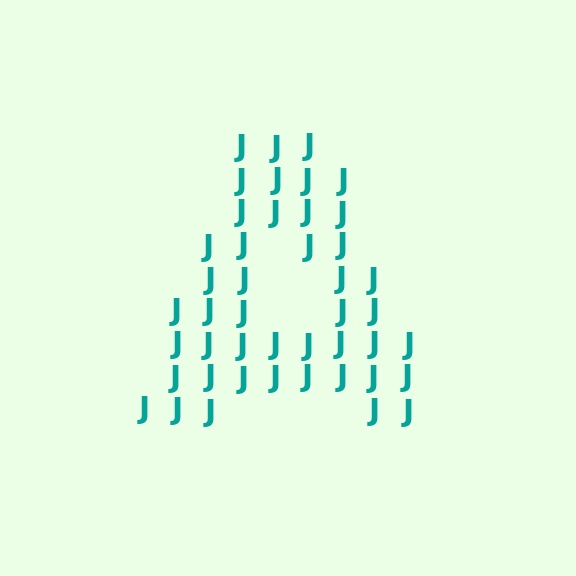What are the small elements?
The small elements are letter J's.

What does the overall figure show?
The overall figure shows the letter A.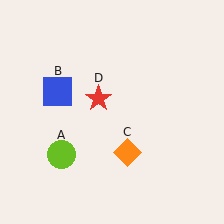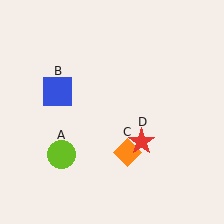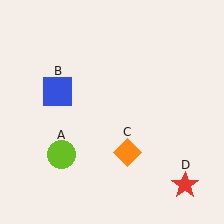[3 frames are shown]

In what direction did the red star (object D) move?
The red star (object D) moved down and to the right.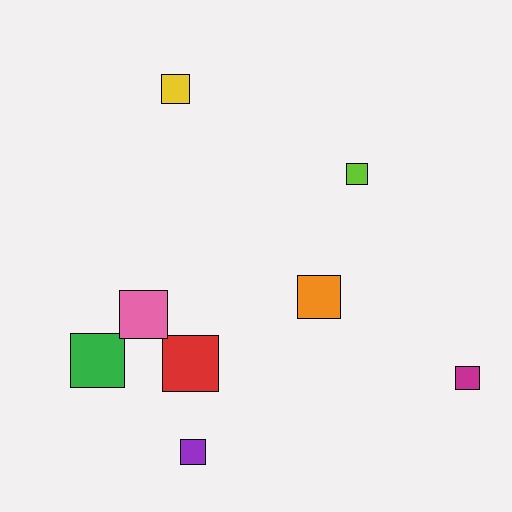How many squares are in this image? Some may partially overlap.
There are 8 squares.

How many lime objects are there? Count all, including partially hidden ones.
There is 1 lime object.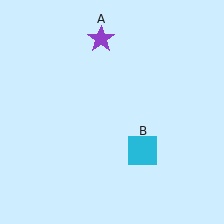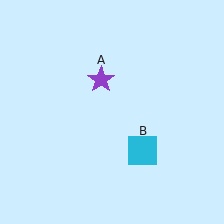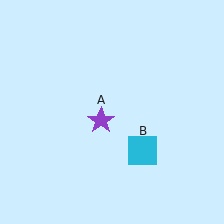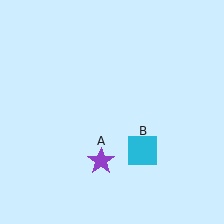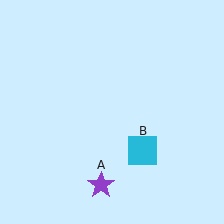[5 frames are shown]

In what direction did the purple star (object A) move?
The purple star (object A) moved down.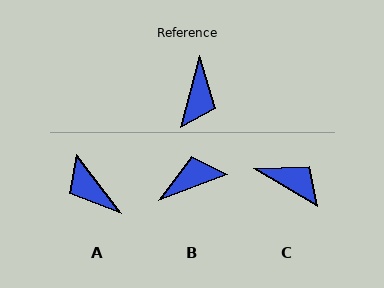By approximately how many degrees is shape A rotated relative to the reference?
Approximately 128 degrees clockwise.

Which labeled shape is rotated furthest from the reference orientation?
A, about 128 degrees away.